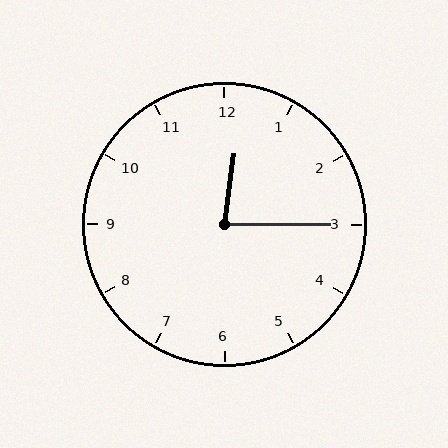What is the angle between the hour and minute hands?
Approximately 82 degrees.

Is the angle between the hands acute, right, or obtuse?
It is acute.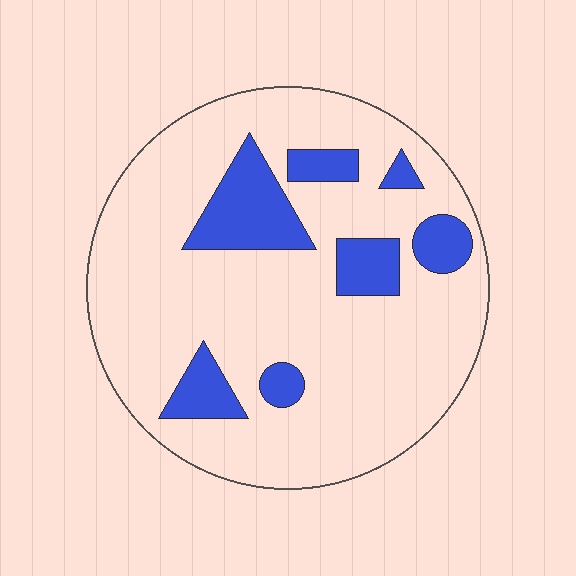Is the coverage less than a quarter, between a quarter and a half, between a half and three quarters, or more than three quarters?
Less than a quarter.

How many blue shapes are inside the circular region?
7.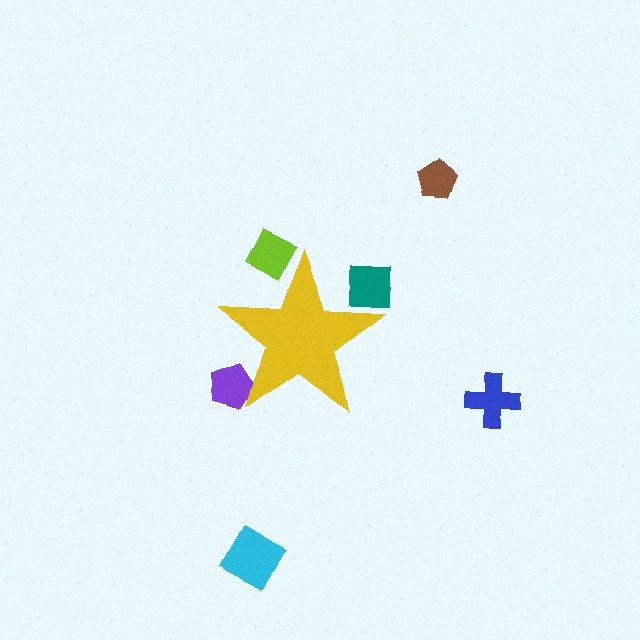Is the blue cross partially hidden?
No, the blue cross is fully visible.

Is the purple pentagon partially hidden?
Yes, the purple pentagon is partially hidden behind the yellow star.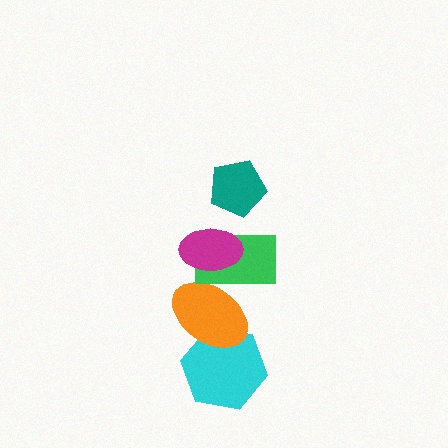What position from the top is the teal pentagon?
The teal pentagon is 1st from the top.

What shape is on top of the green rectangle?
The magenta ellipse is on top of the green rectangle.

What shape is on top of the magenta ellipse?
The teal pentagon is on top of the magenta ellipse.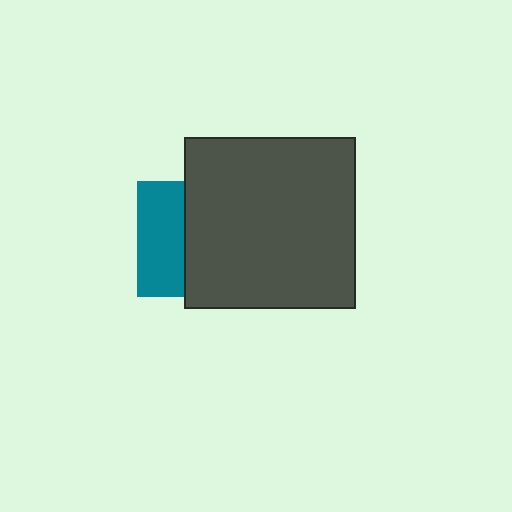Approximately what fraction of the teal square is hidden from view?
Roughly 60% of the teal square is hidden behind the dark gray square.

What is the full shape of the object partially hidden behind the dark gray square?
The partially hidden object is a teal square.